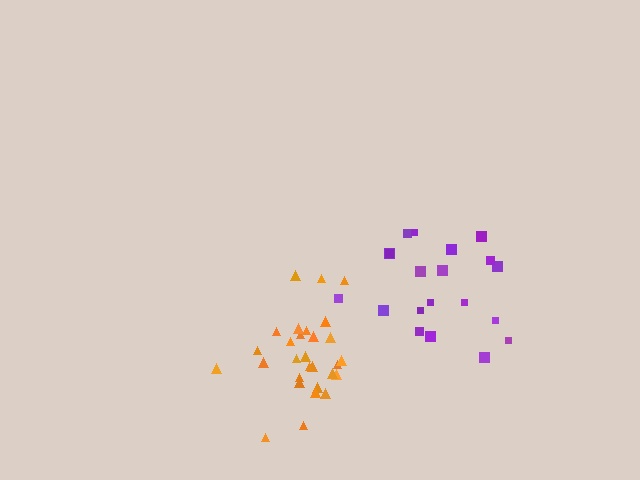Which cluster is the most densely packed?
Orange.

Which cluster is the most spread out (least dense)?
Purple.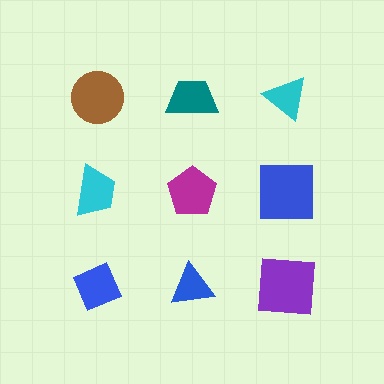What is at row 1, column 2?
A teal trapezoid.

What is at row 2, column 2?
A magenta pentagon.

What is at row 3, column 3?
A purple square.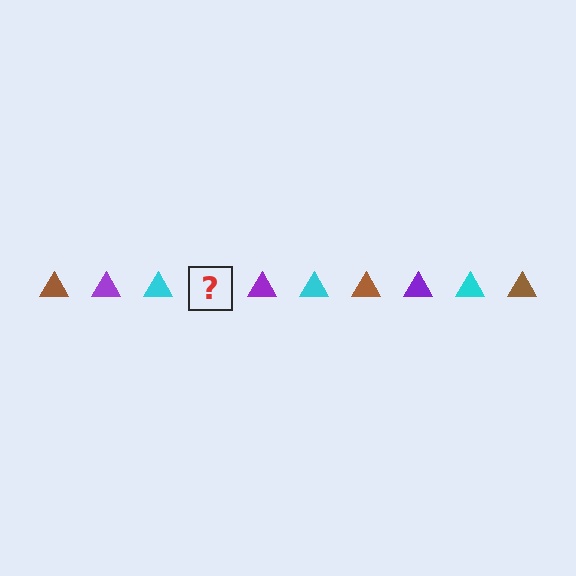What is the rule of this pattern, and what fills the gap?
The rule is that the pattern cycles through brown, purple, cyan triangles. The gap should be filled with a brown triangle.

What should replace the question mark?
The question mark should be replaced with a brown triangle.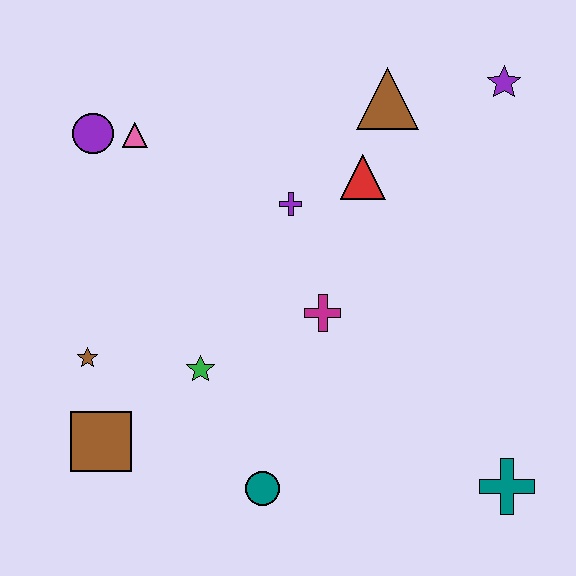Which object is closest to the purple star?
The brown triangle is closest to the purple star.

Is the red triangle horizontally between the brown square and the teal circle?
No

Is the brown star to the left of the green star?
Yes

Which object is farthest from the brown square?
The purple star is farthest from the brown square.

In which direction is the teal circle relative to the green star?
The teal circle is below the green star.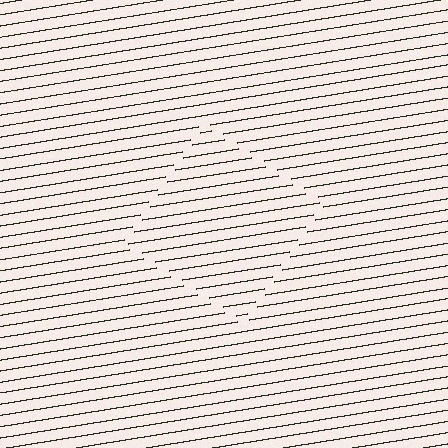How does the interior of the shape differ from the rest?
The interior of the shape contains the same grating, shifted by half a period — the contour is defined by the phase discontinuity where line-ends from the inner and outer gratings abut.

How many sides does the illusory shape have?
4 sides — the line-ends trace a square.